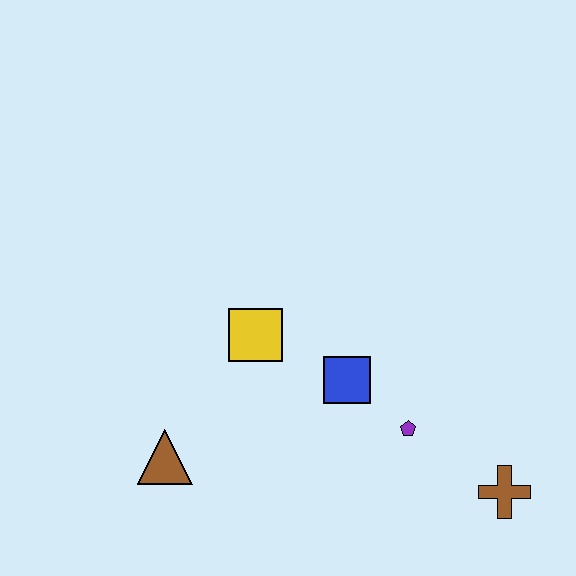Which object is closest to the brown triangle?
The yellow square is closest to the brown triangle.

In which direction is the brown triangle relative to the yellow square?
The brown triangle is below the yellow square.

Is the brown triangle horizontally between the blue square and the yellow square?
No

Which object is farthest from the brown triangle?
The brown cross is farthest from the brown triangle.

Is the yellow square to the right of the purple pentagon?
No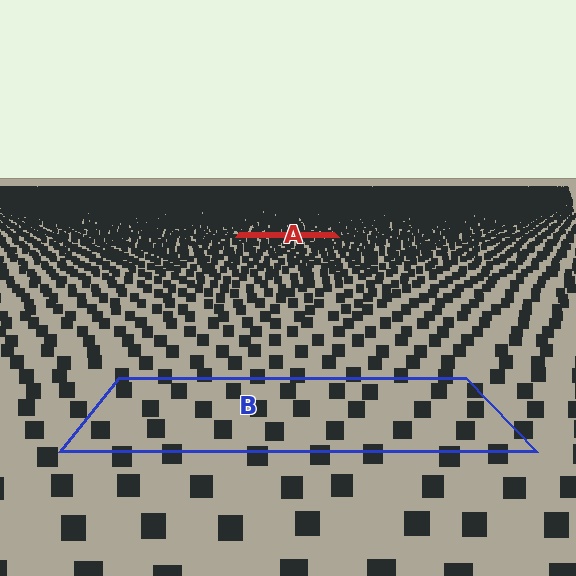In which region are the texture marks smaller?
The texture marks are smaller in region A, because it is farther away.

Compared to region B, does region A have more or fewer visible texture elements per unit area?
Region A has more texture elements per unit area — they are packed more densely because it is farther away.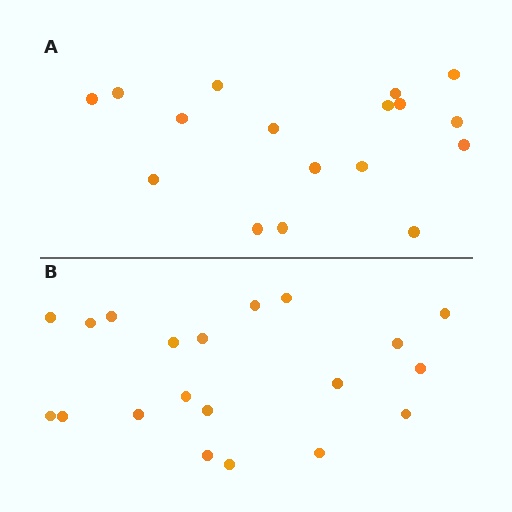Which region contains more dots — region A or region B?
Region B (the bottom region) has more dots.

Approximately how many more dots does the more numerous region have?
Region B has just a few more — roughly 2 or 3 more dots than region A.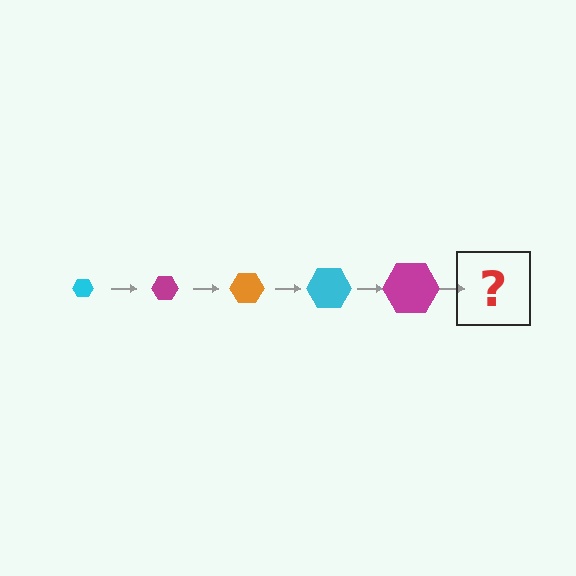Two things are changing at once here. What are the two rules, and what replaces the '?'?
The two rules are that the hexagon grows larger each step and the color cycles through cyan, magenta, and orange. The '?' should be an orange hexagon, larger than the previous one.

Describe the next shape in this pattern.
It should be an orange hexagon, larger than the previous one.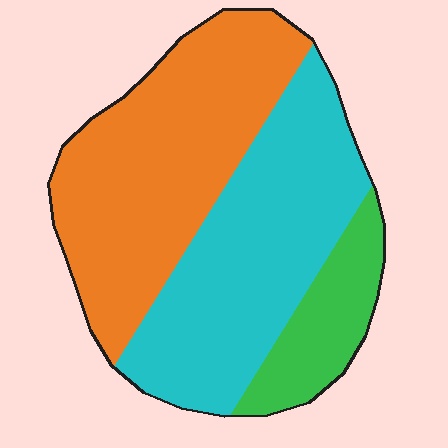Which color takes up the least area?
Green, at roughly 15%.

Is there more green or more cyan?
Cyan.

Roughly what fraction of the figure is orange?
Orange covers 44% of the figure.